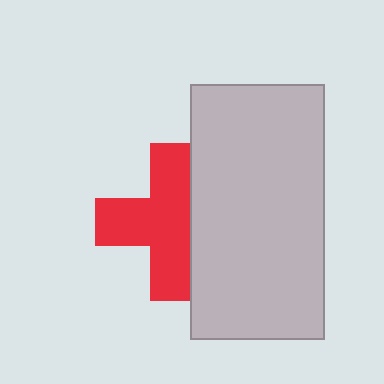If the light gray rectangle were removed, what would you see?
You would see the complete red cross.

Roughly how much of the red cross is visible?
Most of it is visible (roughly 69%).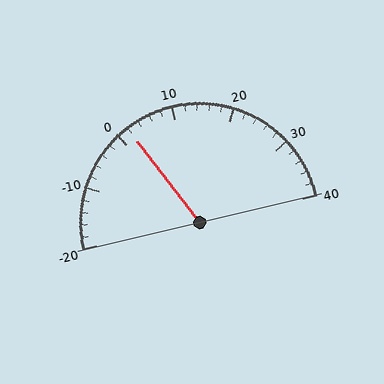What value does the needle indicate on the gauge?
The needle indicates approximately 2.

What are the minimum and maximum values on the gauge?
The gauge ranges from -20 to 40.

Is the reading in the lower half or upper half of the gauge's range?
The reading is in the lower half of the range (-20 to 40).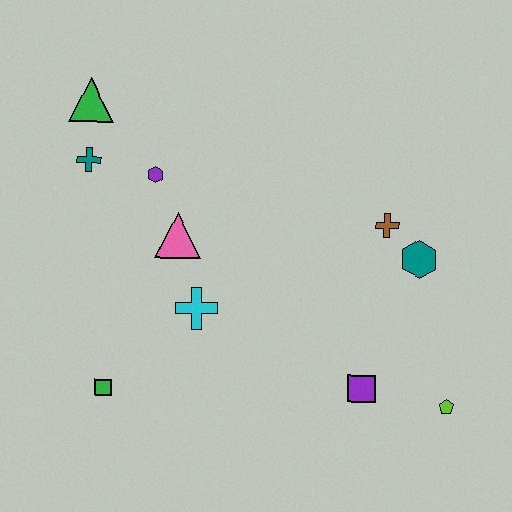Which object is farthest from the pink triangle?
The lime pentagon is farthest from the pink triangle.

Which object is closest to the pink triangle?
The purple hexagon is closest to the pink triangle.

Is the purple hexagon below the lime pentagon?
No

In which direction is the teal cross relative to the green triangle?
The teal cross is below the green triangle.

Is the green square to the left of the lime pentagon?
Yes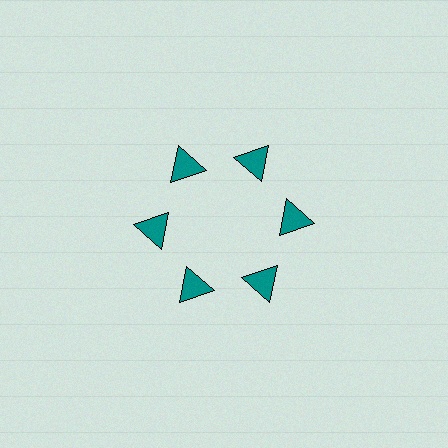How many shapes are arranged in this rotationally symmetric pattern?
There are 6 shapes, arranged in 6 groups of 1.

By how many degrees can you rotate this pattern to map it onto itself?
The pattern maps onto itself every 60 degrees of rotation.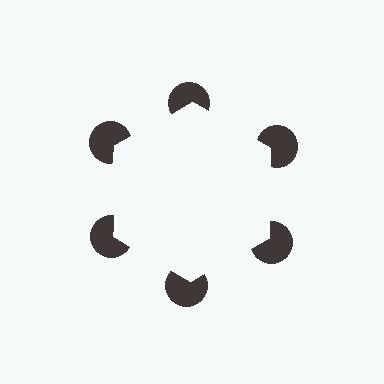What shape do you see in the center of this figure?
An illusory hexagon — its edges are inferred from the aligned wedge cuts in the pac-man discs, not physically drawn.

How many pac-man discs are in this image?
There are 6 — one at each vertex of the illusory hexagon.